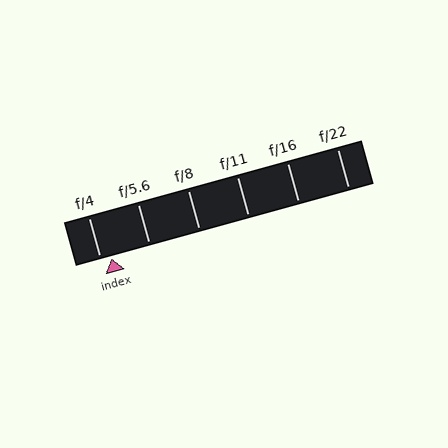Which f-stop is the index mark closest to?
The index mark is closest to f/4.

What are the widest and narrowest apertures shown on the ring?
The widest aperture shown is f/4 and the narrowest is f/22.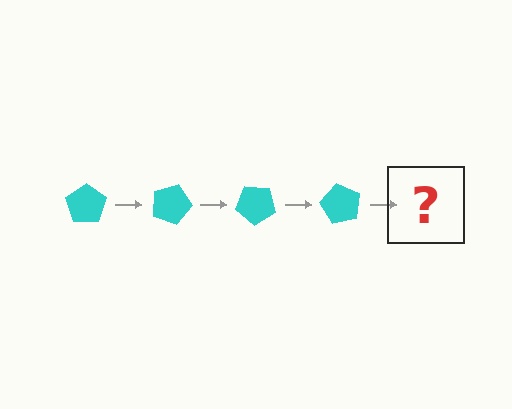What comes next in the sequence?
The next element should be a cyan pentagon rotated 80 degrees.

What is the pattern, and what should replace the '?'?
The pattern is that the pentagon rotates 20 degrees each step. The '?' should be a cyan pentagon rotated 80 degrees.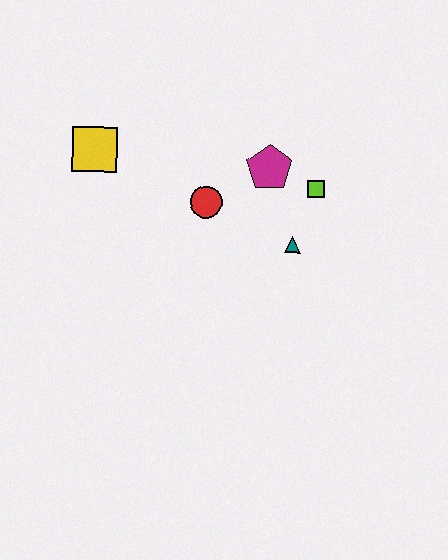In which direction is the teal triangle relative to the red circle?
The teal triangle is to the right of the red circle.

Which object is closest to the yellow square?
The red circle is closest to the yellow square.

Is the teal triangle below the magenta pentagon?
Yes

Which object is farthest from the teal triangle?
The yellow square is farthest from the teal triangle.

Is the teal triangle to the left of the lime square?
Yes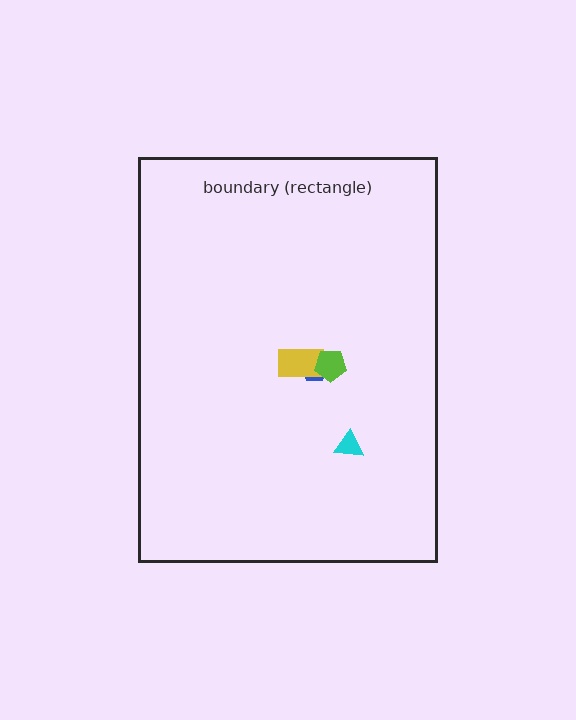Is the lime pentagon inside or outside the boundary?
Inside.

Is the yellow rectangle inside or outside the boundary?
Inside.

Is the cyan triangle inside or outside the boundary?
Inside.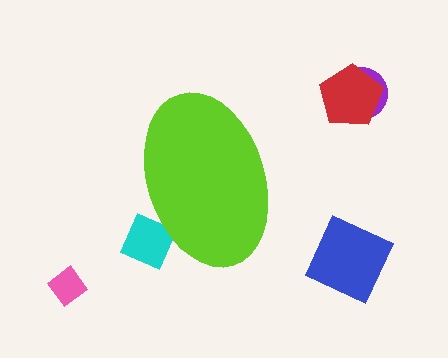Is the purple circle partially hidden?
No, the purple circle is fully visible.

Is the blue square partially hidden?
No, the blue square is fully visible.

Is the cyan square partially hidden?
Yes, the cyan square is partially hidden behind the lime ellipse.